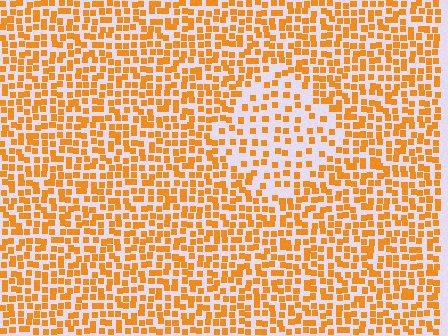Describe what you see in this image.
The image contains small orange elements arranged at two different densities. A diamond-shaped region is visible where the elements are less densely packed than the surrounding area.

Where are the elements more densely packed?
The elements are more densely packed outside the diamond boundary.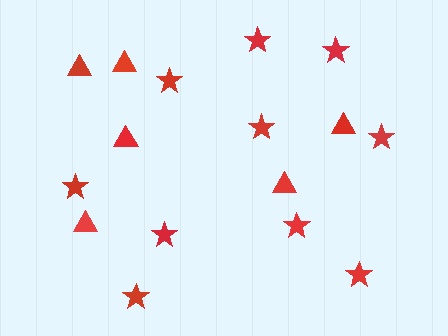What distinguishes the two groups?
There are 2 groups: one group of triangles (6) and one group of stars (10).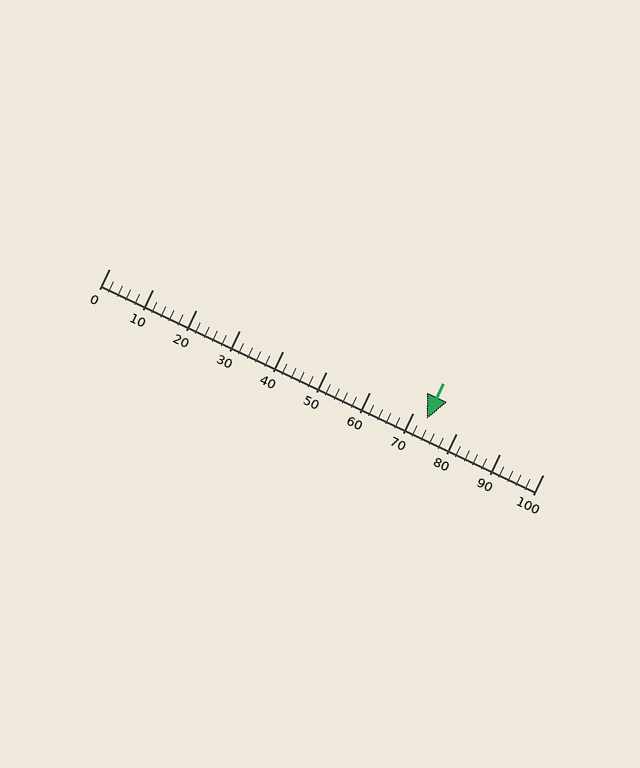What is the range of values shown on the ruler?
The ruler shows values from 0 to 100.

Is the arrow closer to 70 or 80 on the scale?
The arrow is closer to 70.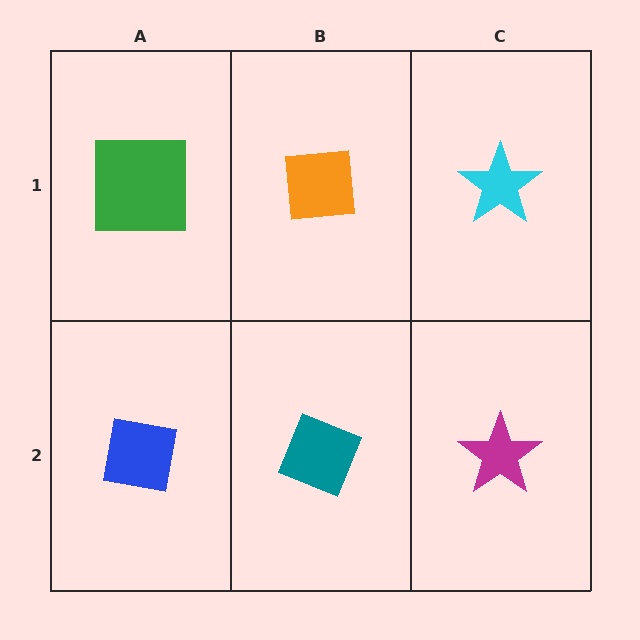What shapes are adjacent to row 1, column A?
A blue square (row 2, column A), an orange square (row 1, column B).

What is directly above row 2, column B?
An orange square.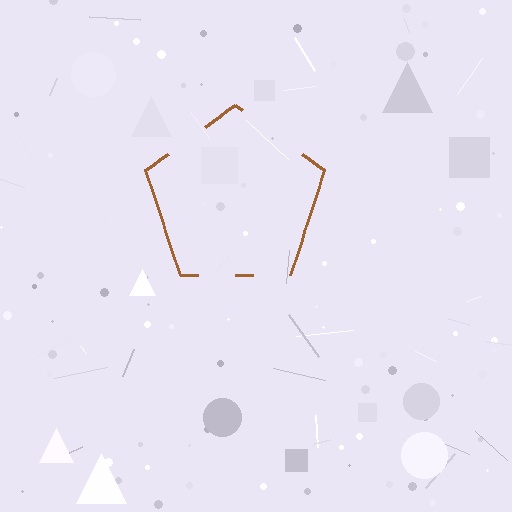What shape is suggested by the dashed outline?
The dashed outline suggests a pentagon.